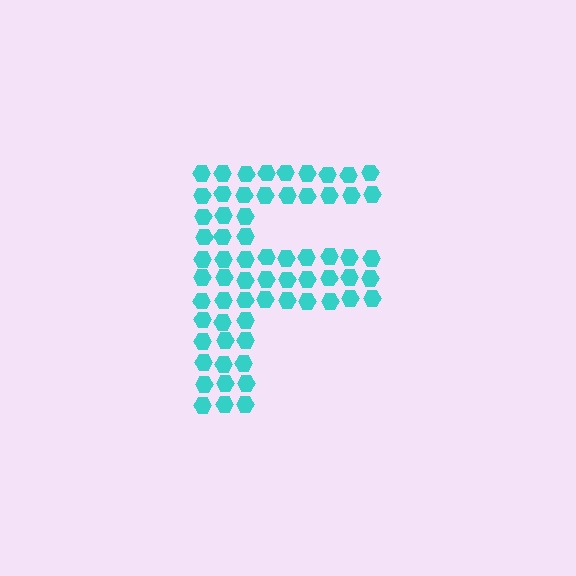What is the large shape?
The large shape is the letter F.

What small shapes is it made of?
It is made of small hexagons.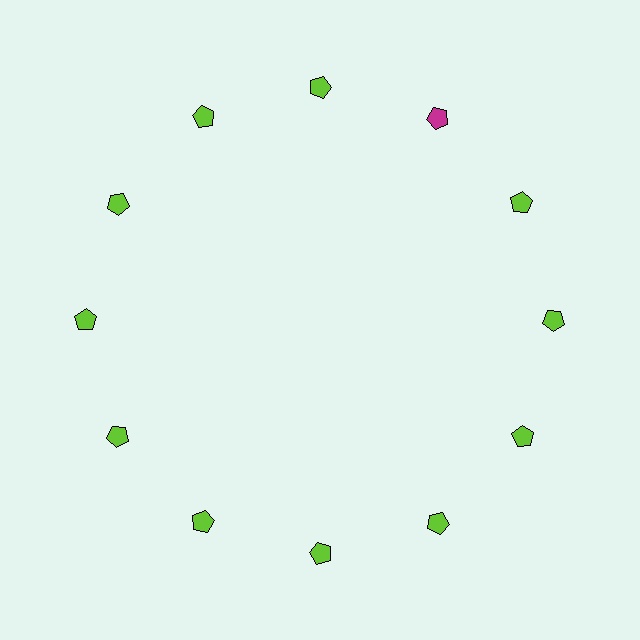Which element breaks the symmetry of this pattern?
The magenta pentagon at roughly the 1 o'clock position breaks the symmetry. All other shapes are lime pentagons.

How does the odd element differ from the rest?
It has a different color: magenta instead of lime.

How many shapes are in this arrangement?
There are 12 shapes arranged in a ring pattern.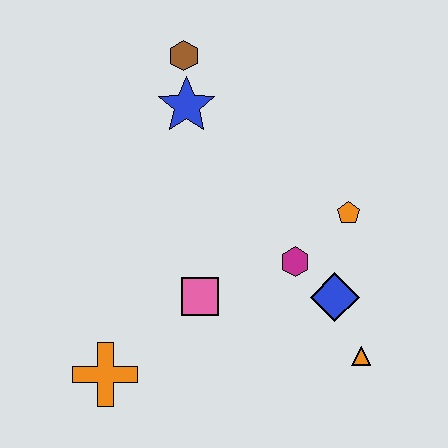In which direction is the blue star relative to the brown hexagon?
The blue star is below the brown hexagon.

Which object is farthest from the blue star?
The orange triangle is farthest from the blue star.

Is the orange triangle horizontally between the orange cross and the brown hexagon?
No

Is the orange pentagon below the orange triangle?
No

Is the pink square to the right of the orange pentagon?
No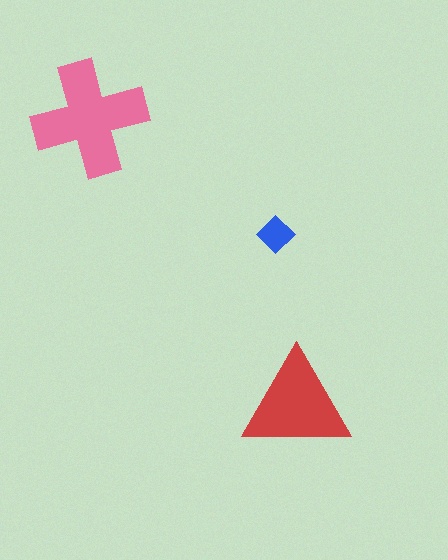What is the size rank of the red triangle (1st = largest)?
2nd.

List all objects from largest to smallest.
The pink cross, the red triangle, the blue diamond.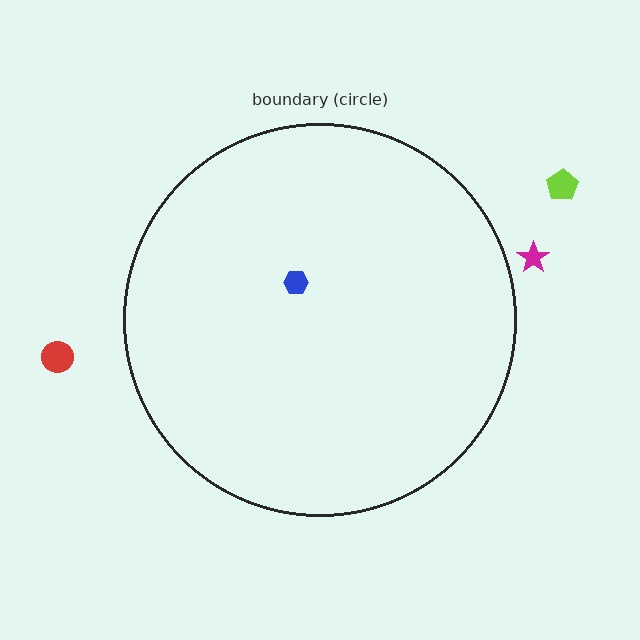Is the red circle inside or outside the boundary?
Outside.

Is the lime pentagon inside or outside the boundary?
Outside.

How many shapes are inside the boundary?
1 inside, 3 outside.